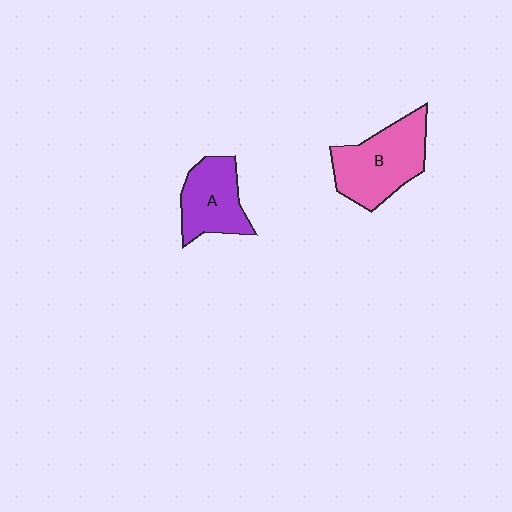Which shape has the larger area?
Shape B (pink).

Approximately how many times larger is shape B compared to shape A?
Approximately 1.3 times.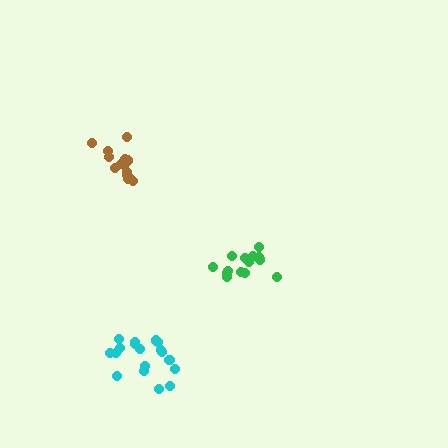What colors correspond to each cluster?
The clusters are colored: brown, cyan, green.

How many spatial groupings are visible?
There are 3 spatial groupings.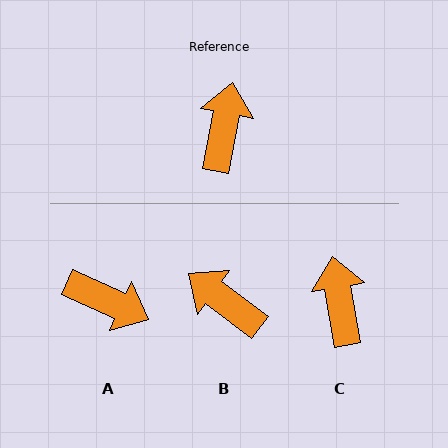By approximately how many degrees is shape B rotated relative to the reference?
Approximately 64 degrees counter-clockwise.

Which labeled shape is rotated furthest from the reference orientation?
A, about 103 degrees away.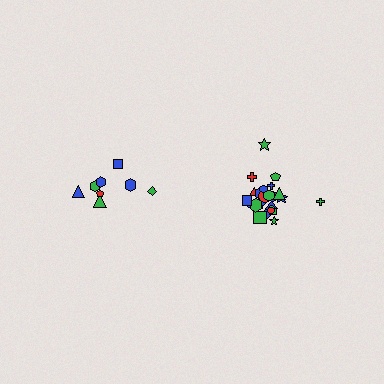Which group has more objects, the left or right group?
The right group.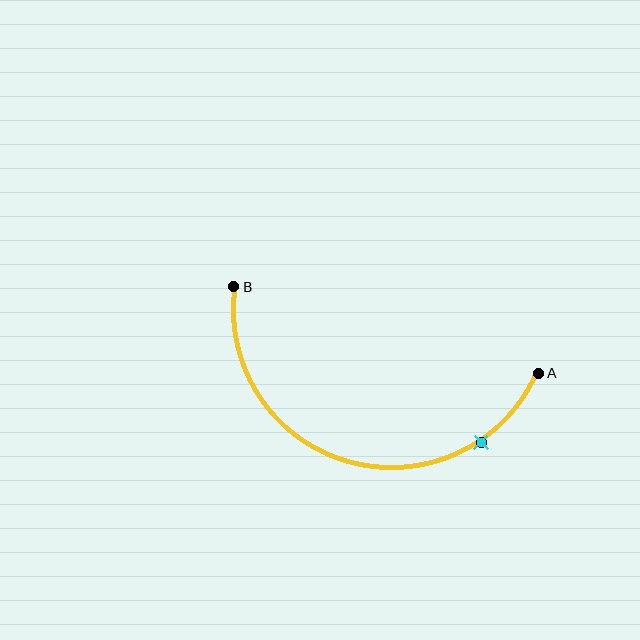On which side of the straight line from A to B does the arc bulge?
The arc bulges below the straight line connecting A and B.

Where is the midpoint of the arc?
The arc midpoint is the point on the curve farthest from the straight line joining A and B. It sits below that line.